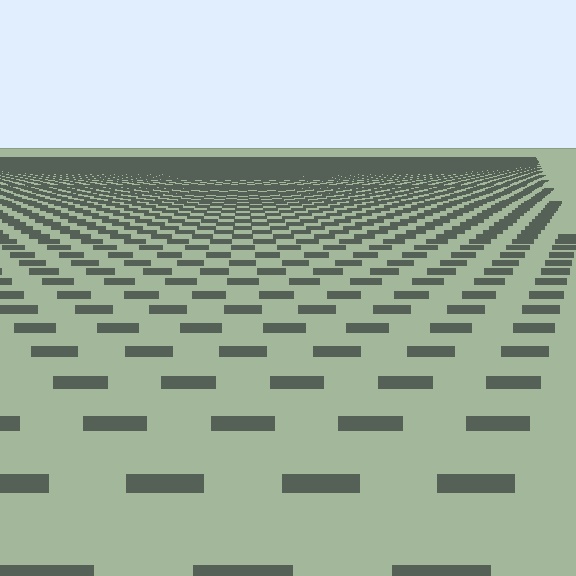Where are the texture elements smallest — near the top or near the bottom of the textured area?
Near the top.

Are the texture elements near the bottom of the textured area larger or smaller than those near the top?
Larger. Near the bottom, elements are closer to the viewer and appear at a bigger on-screen size.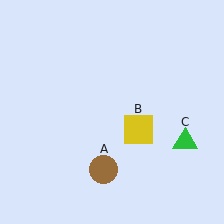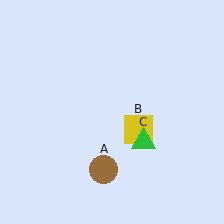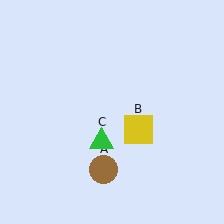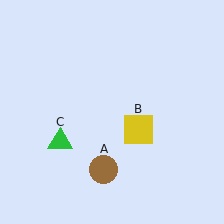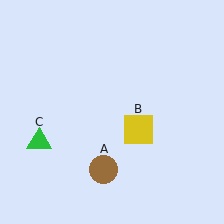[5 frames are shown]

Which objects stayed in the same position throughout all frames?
Brown circle (object A) and yellow square (object B) remained stationary.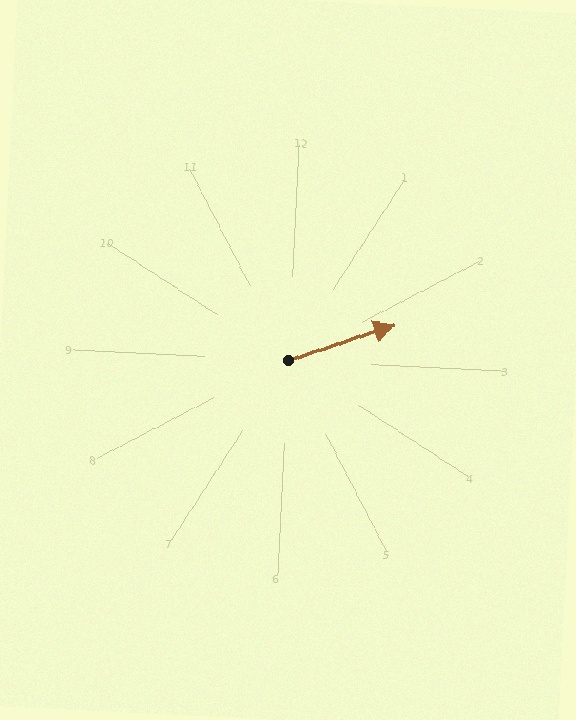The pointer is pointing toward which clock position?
Roughly 2 o'clock.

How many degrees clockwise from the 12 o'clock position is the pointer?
Approximately 69 degrees.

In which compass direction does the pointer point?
East.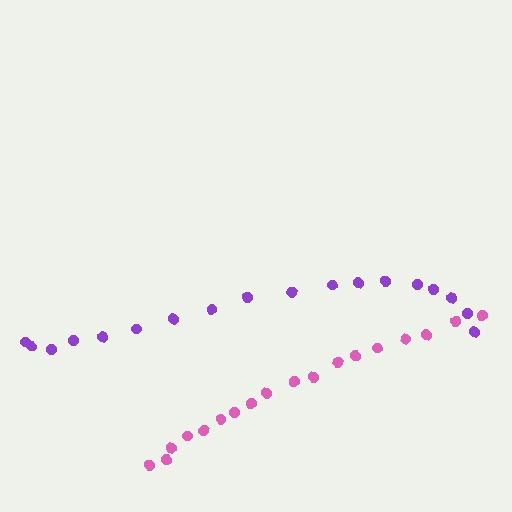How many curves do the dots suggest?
There are 2 distinct paths.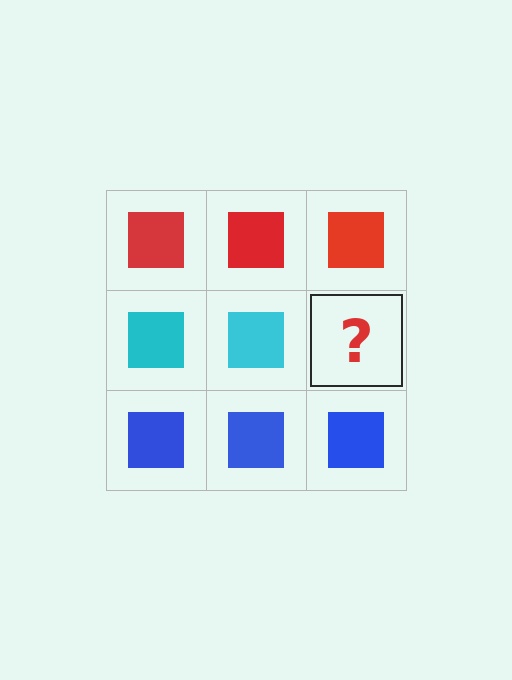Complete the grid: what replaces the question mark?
The question mark should be replaced with a cyan square.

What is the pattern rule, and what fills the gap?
The rule is that each row has a consistent color. The gap should be filled with a cyan square.